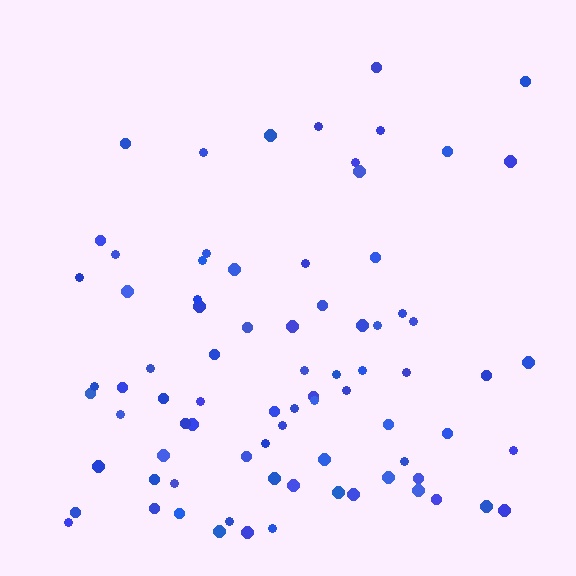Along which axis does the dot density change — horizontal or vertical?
Vertical.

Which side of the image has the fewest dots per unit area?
The top.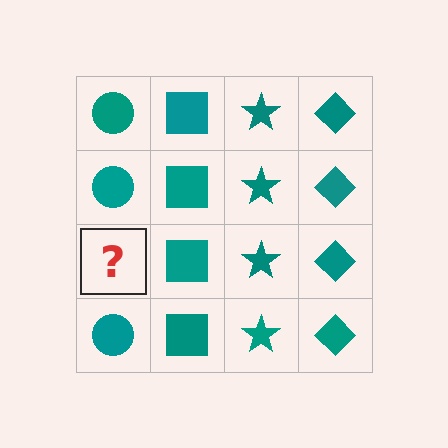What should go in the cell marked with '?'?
The missing cell should contain a teal circle.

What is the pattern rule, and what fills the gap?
The rule is that each column has a consistent shape. The gap should be filled with a teal circle.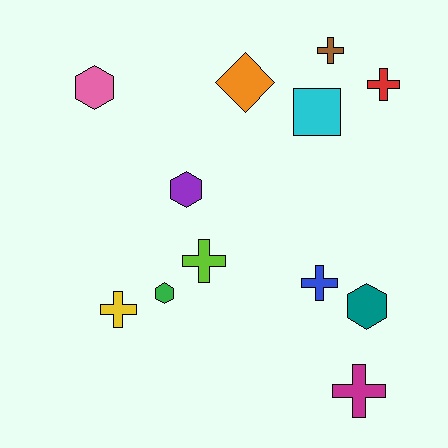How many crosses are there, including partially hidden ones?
There are 6 crosses.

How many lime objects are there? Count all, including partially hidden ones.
There is 1 lime object.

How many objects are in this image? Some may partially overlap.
There are 12 objects.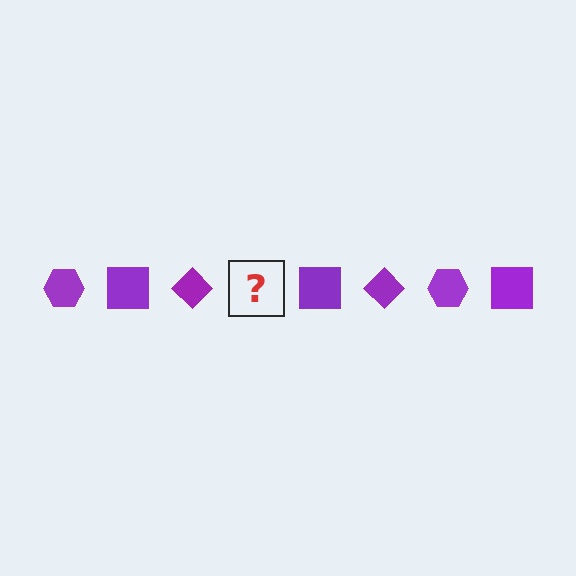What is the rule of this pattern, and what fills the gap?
The rule is that the pattern cycles through hexagon, square, diamond shapes in purple. The gap should be filled with a purple hexagon.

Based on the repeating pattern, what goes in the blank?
The blank should be a purple hexagon.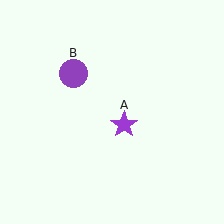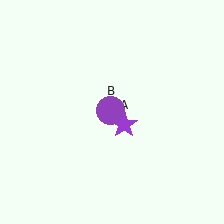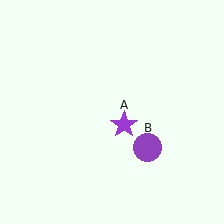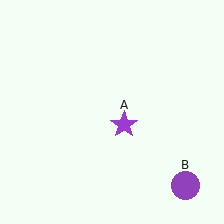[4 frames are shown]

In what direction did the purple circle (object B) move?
The purple circle (object B) moved down and to the right.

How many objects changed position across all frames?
1 object changed position: purple circle (object B).